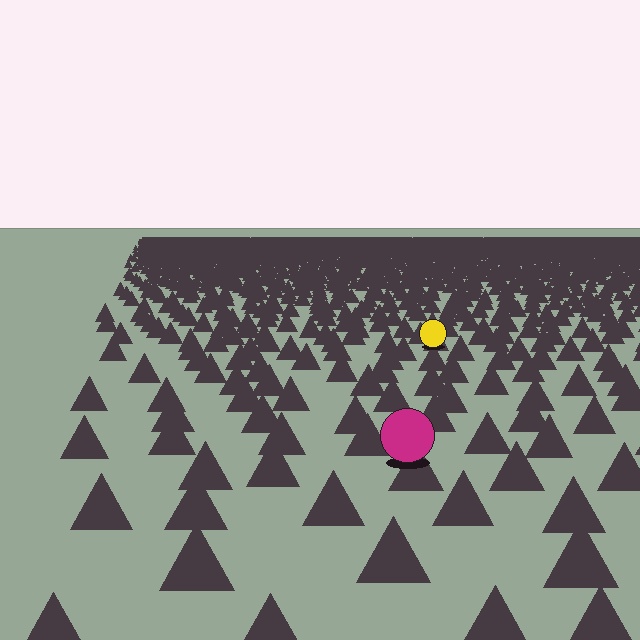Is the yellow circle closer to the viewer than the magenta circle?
No. The magenta circle is closer — you can tell from the texture gradient: the ground texture is coarser near it.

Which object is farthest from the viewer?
The yellow circle is farthest from the viewer. It appears smaller and the ground texture around it is denser.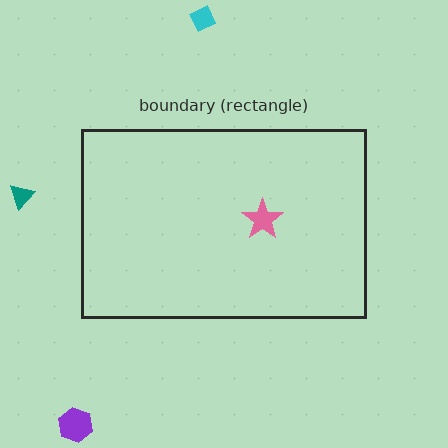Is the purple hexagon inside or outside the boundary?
Outside.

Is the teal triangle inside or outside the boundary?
Outside.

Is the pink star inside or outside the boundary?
Inside.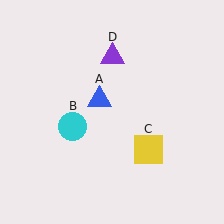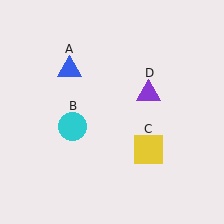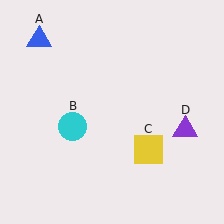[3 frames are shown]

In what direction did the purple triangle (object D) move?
The purple triangle (object D) moved down and to the right.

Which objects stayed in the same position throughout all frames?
Cyan circle (object B) and yellow square (object C) remained stationary.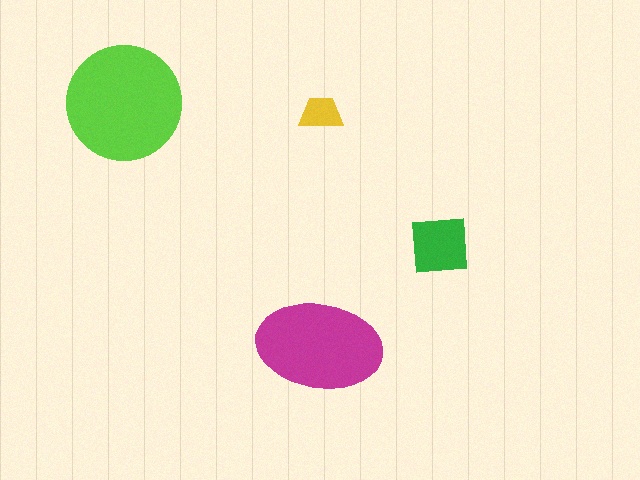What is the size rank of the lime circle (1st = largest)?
1st.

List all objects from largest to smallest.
The lime circle, the magenta ellipse, the green square, the yellow trapezoid.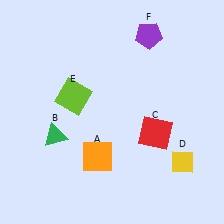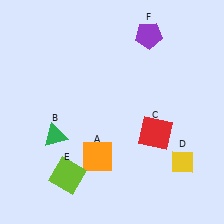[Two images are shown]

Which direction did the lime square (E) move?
The lime square (E) moved down.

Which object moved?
The lime square (E) moved down.